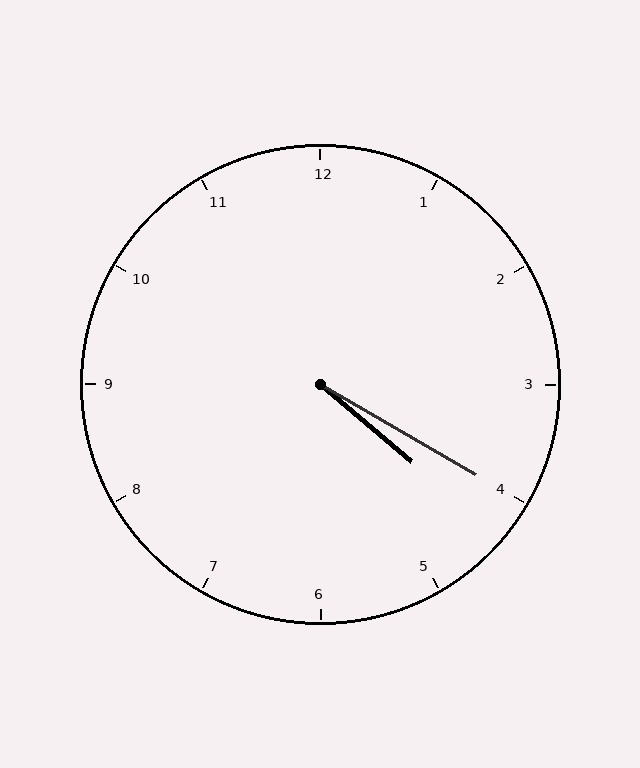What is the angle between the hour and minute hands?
Approximately 10 degrees.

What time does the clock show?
4:20.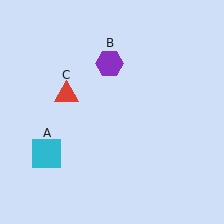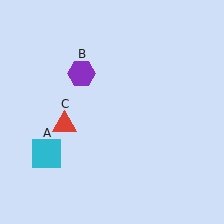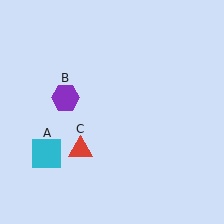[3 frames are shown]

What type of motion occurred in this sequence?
The purple hexagon (object B), red triangle (object C) rotated counterclockwise around the center of the scene.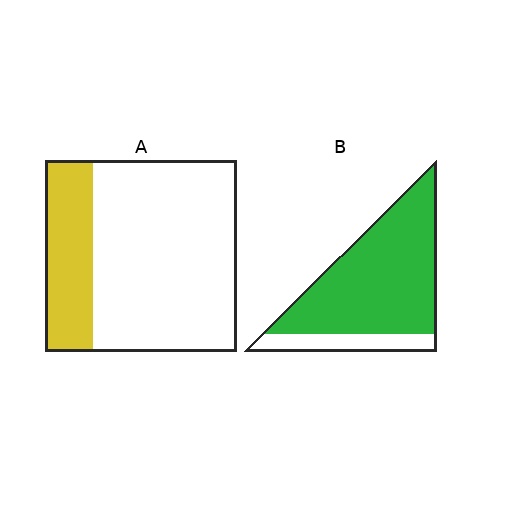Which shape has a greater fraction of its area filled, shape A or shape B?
Shape B.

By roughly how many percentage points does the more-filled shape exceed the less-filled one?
By roughly 55 percentage points (B over A).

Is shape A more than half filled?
No.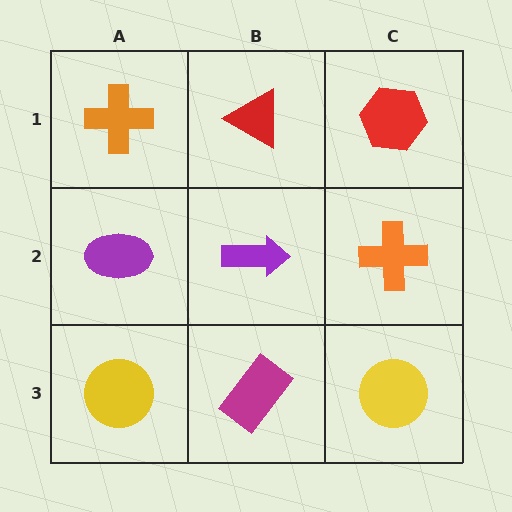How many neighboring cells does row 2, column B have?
4.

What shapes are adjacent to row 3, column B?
A purple arrow (row 2, column B), a yellow circle (row 3, column A), a yellow circle (row 3, column C).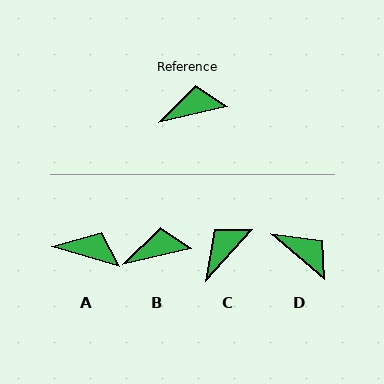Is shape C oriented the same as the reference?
No, it is off by about 35 degrees.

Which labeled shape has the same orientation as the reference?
B.